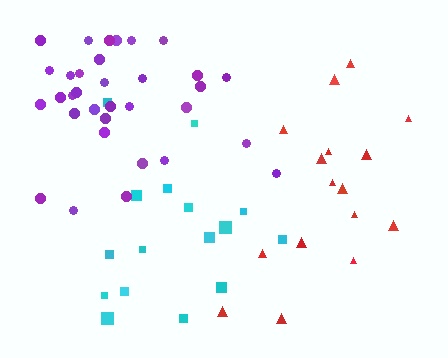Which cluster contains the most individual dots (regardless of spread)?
Purple (33).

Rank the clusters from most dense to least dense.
purple, cyan, red.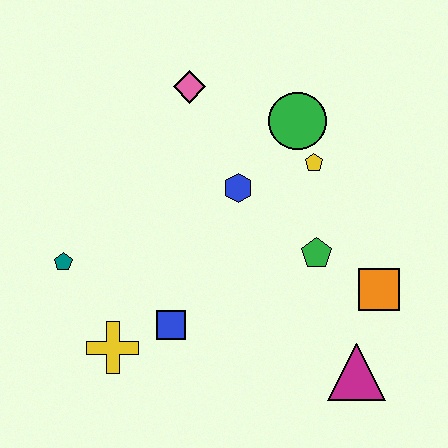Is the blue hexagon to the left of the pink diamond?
No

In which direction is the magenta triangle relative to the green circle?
The magenta triangle is below the green circle.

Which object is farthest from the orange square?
The teal pentagon is farthest from the orange square.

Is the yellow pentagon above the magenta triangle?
Yes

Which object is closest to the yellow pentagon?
The green circle is closest to the yellow pentagon.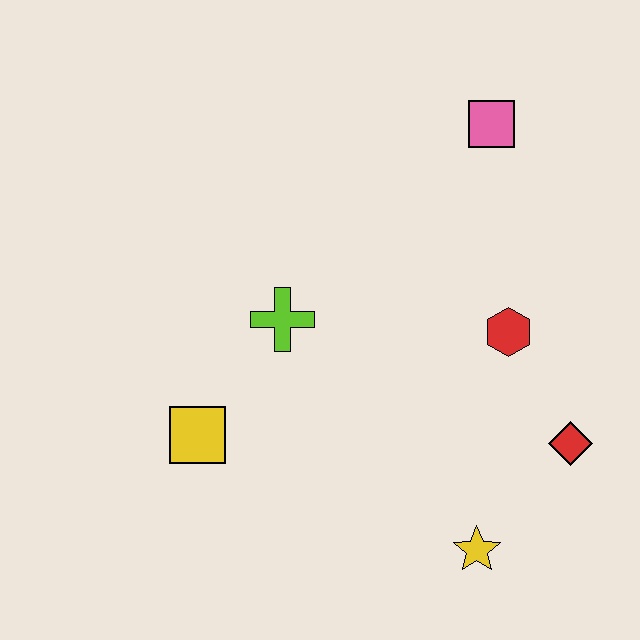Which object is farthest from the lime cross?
The red diamond is farthest from the lime cross.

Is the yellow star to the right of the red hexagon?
No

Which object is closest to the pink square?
The red hexagon is closest to the pink square.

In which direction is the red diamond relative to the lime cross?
The red diamond is to the right of the lime cross.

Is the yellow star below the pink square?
Yes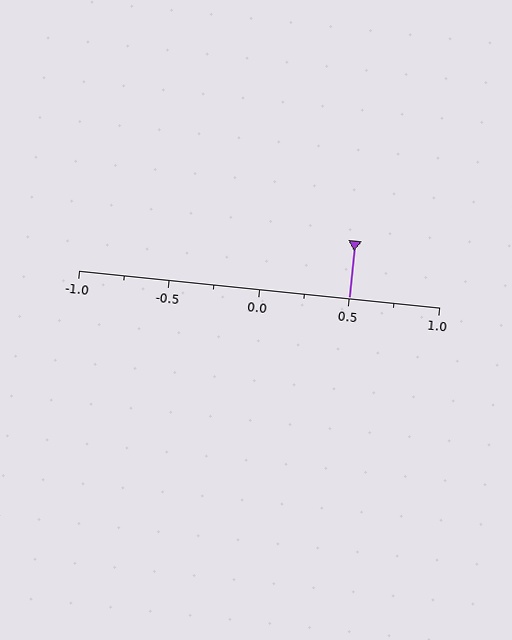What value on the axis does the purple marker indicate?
The marker indicates approximately 0.5.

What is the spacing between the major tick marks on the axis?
The major ticks are spaced 0.5 apart.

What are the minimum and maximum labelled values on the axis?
The axis runs from -1.0 to 1.0.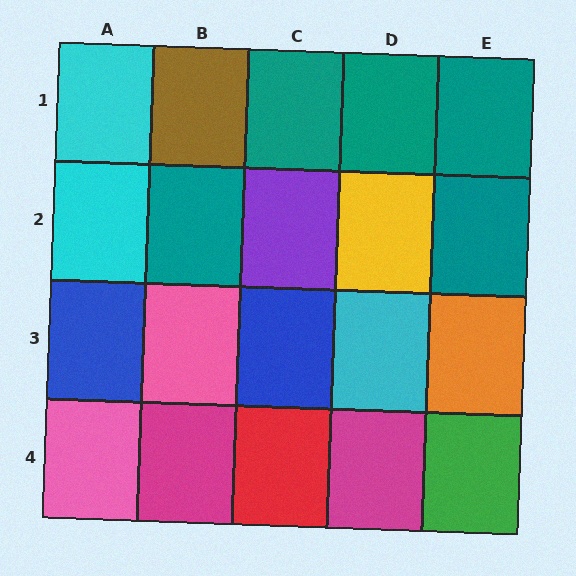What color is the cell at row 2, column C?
Purple.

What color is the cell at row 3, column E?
Orange.